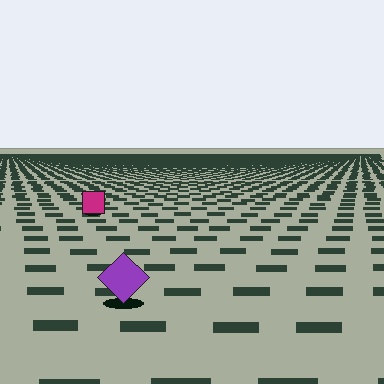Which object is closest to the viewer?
The purple diamond is closest. The texture marks near it are larger and more spread out.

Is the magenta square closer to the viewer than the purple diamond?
No. The purple diamond is closer — you can tell from the texture gradient: the ground texture is coarser near it.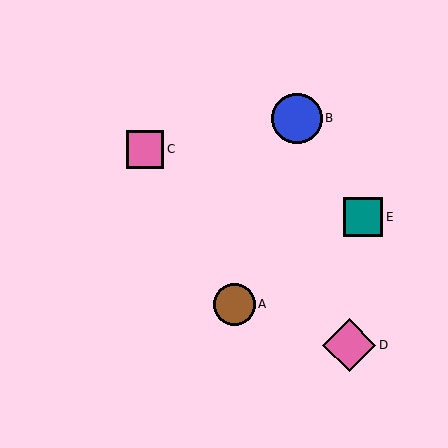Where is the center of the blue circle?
The center of the blue circle is at (297, 118).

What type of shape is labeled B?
Shape B is a blue circle.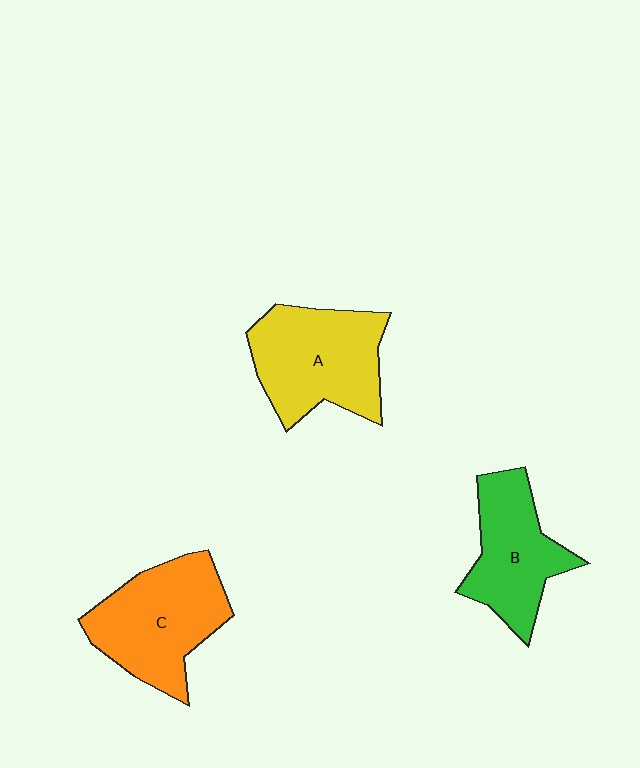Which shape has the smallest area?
Shape B (green).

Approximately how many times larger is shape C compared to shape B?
Approximately 1.2 times.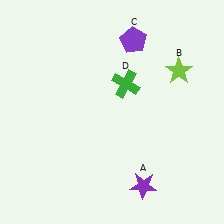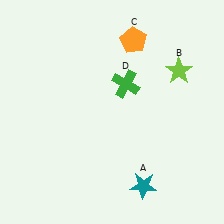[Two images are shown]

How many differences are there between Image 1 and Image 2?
There are 2 differences between the two images.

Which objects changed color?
A changed from purple to teal. C changed from purple to orange.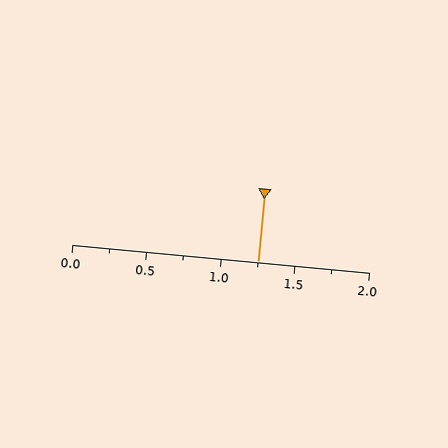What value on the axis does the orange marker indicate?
The marker indicates approximately 1.25.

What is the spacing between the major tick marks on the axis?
The major ticks are spaced 0.5 apart.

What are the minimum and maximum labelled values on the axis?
The axis runs from 0.0 to 2.0.